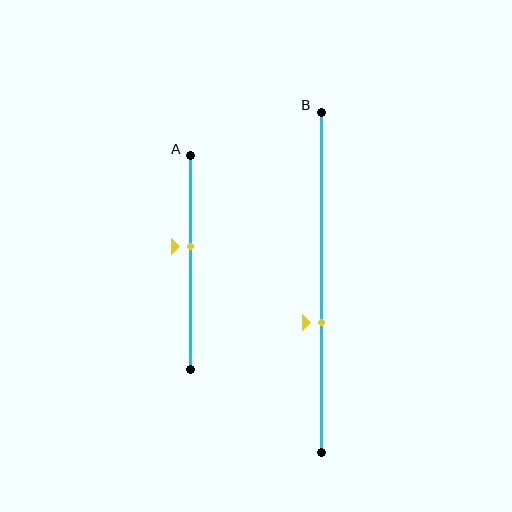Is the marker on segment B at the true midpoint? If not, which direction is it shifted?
No, the marker on segment B is shifted downward by about 12% of the segment length.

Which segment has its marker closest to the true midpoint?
Segment A has its marker closest to the true midpoint.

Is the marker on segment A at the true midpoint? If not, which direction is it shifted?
No, the marker on segment A is shifted upward by about 8% of the segment length.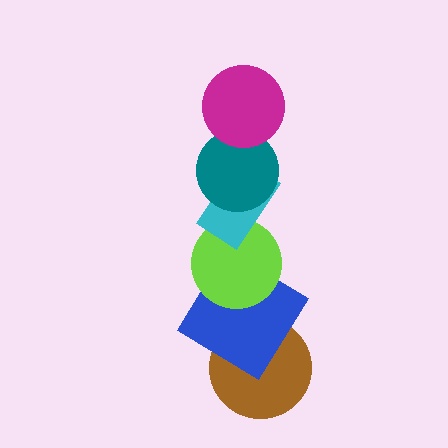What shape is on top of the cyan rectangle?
The teal circle is on top of the cyan rectangle.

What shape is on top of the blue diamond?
The lime circle is on top of the blue diamond.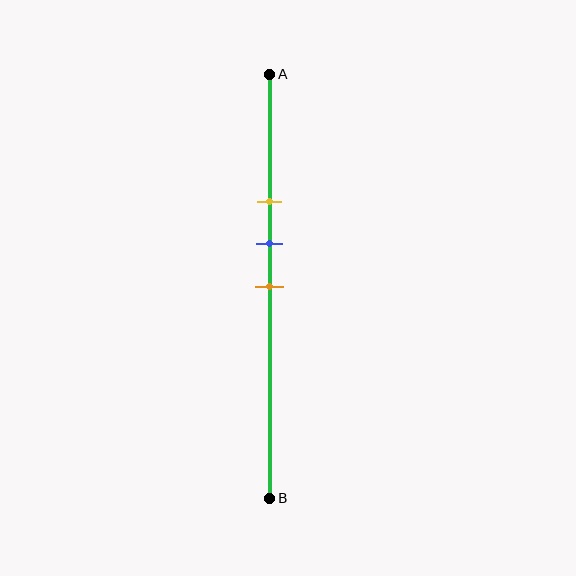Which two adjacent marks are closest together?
The blue and orange marks are the closest adjacent pair.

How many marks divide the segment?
There are 3 marks dividing the segment.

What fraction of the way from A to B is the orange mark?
The orange mark is approximately 50% (0.5) of the way from A to B.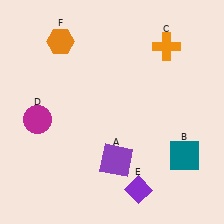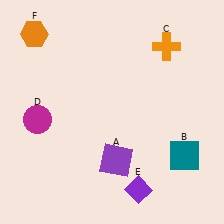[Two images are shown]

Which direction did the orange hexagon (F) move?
The orange hexagon (F) moved left.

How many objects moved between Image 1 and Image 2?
1 object moved between the two images.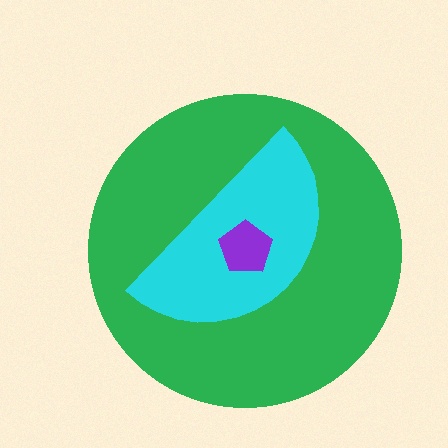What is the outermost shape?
The green circle.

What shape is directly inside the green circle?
The cyan semicircle.